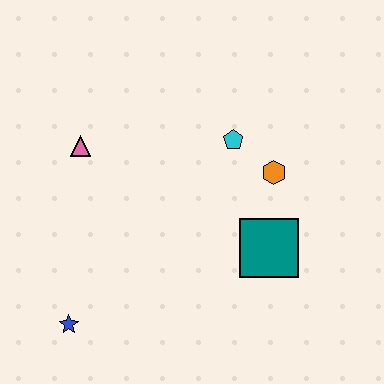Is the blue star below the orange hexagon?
Yes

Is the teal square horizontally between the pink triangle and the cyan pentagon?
No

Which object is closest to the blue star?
The pink triangle is closest to the blue star.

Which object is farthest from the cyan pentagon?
The blue star is farthest from the cyan pentagon.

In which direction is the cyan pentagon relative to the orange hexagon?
The cyan pentagon is to the left of the orange hexagon.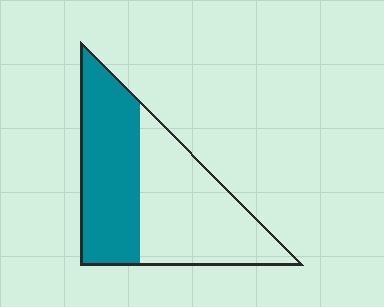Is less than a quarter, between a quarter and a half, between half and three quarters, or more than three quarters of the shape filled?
Between a quarter and a half.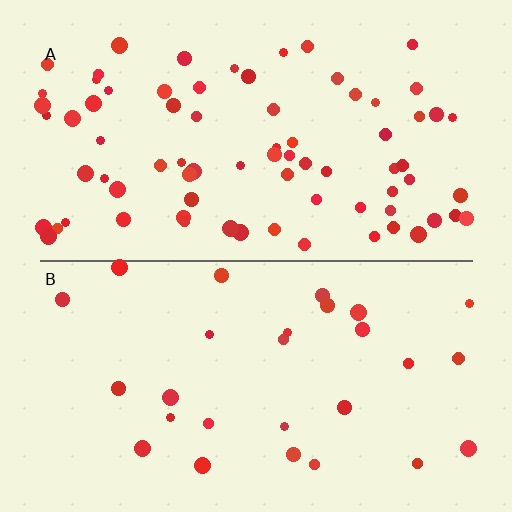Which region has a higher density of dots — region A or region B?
A (the top).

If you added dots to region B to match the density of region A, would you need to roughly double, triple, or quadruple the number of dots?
Approximately triple.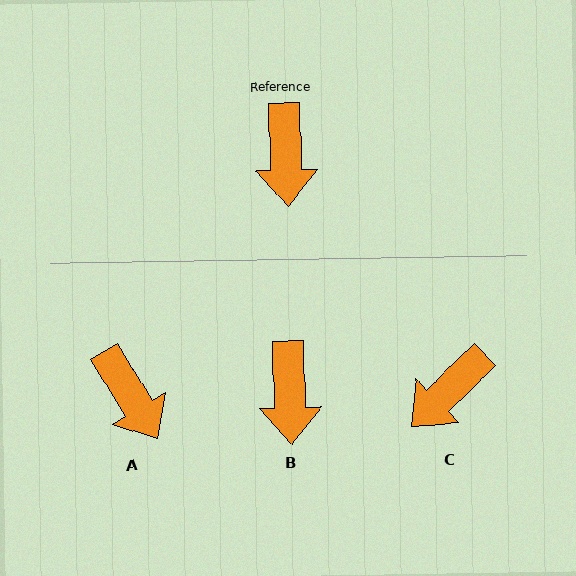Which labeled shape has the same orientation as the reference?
B.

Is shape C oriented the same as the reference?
No, it is off by about 48 degrees.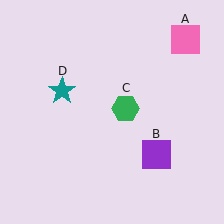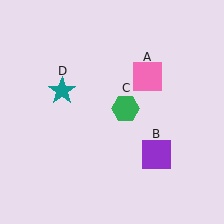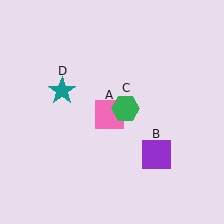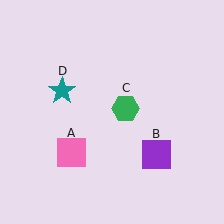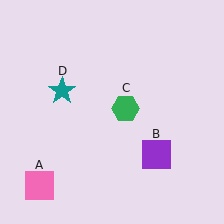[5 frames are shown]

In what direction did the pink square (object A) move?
The pink square (object A) moved down and to the left.